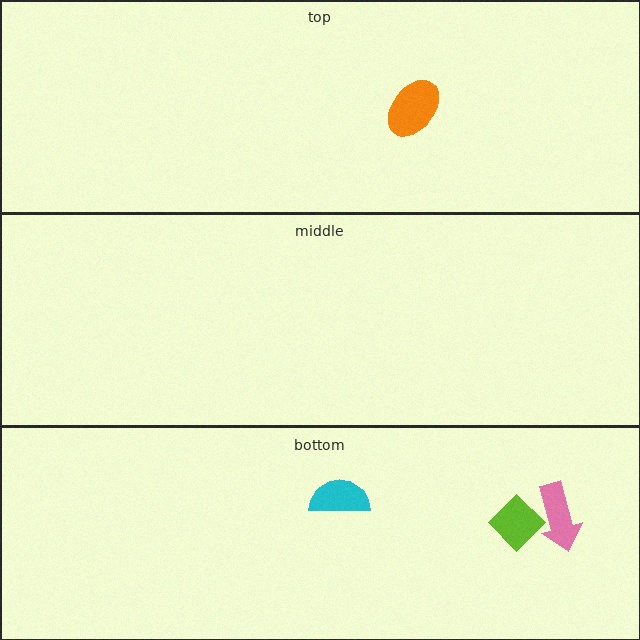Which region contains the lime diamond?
The bottom region.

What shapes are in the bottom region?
The cyan semicircle, the pink arrow, the lime diamond.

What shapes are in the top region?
The orange ellipse.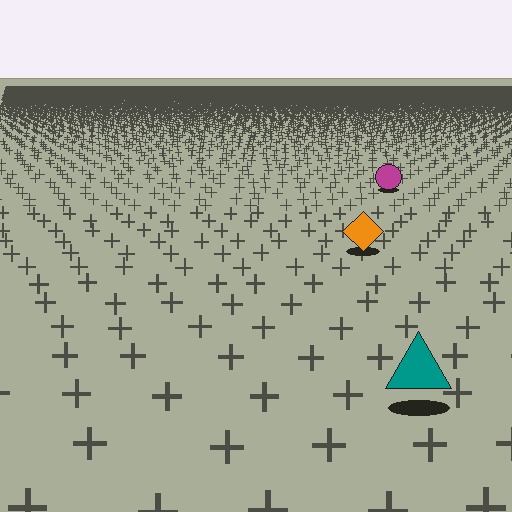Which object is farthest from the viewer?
The magenta circle is farthest from the viewer. It appears smaller and the ground texture around it is denser.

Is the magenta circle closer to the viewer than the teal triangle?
No. The teal triangle is closer — you can tell from the texture gradient: the ground texture is coarser near it.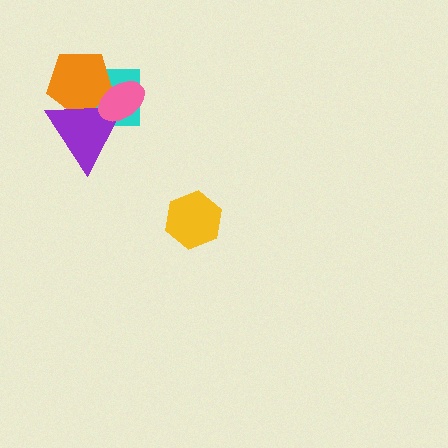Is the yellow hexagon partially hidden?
No, no other shape covers it.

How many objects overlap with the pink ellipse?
3 objects overlap with the pink ellipse.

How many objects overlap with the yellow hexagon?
0 objects overlap with the yellow hexagon.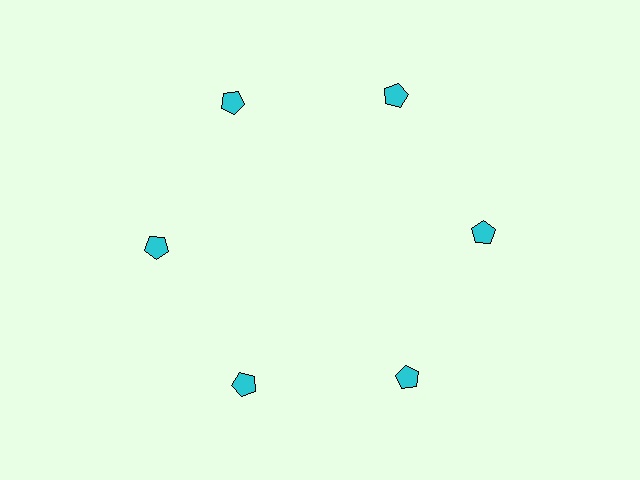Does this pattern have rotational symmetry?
Yes, this pattern has 6-fold rotational symmetry. It looks the same after rotating 60 degrees around the center.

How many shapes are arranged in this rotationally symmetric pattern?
There are 6 shapes, arranged in 6 groups of 1.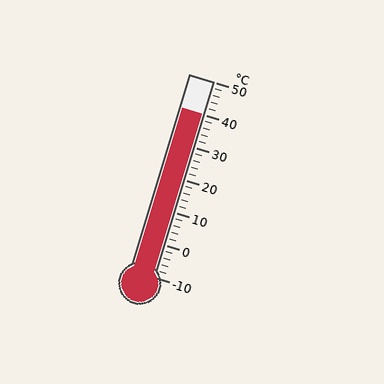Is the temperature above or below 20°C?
The temperature is above 20°C.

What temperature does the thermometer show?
The thermometer shows approximately 40°C.